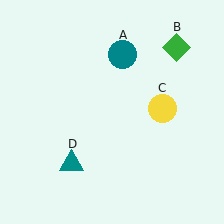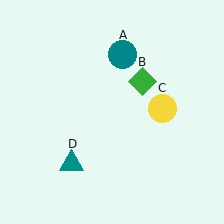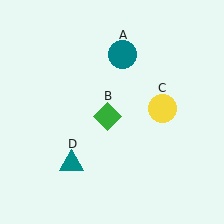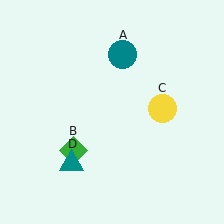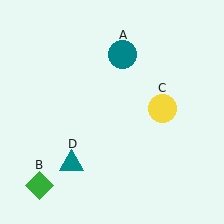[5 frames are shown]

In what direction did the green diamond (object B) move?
The green diamond (object B) moved down and to the left.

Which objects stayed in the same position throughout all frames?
Teal circle (object A) and yellow circle (object C) and teal triangle (object D) remained stationary.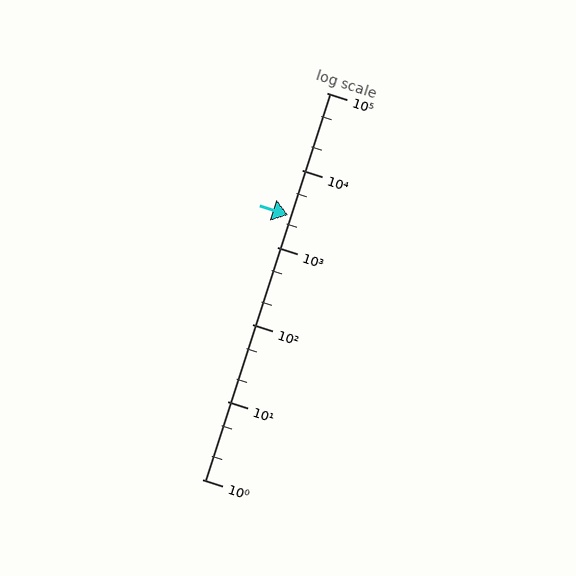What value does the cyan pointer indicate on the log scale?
The pointer indicates approximately 2600.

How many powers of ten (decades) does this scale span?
The scale spans 5 decades, from 1 to 100000.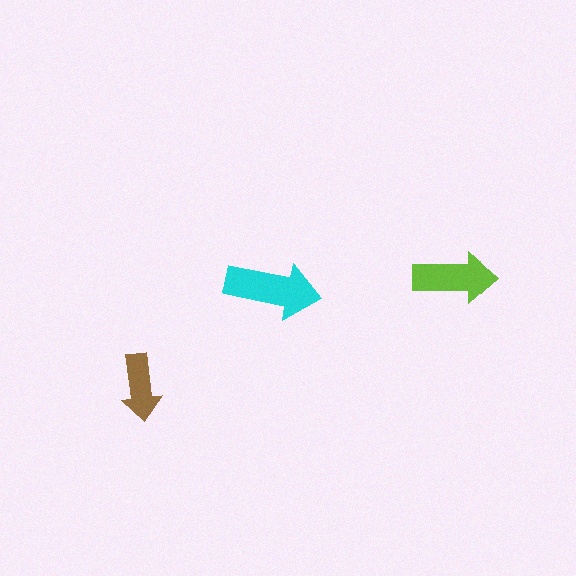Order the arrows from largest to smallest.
the cyan one, the lime one, the brown one.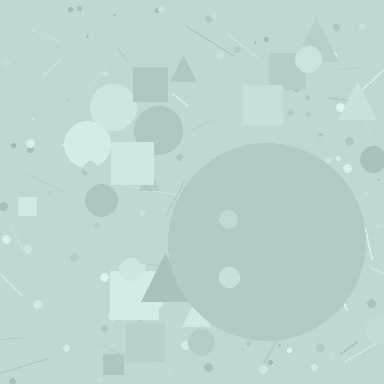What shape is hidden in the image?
A circle is hidden in the image.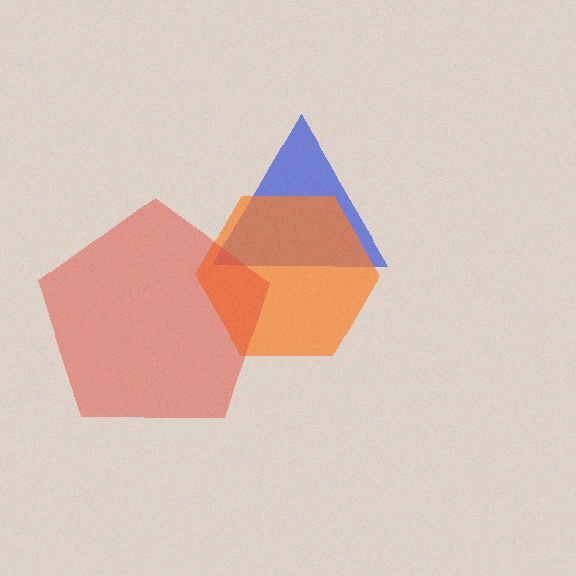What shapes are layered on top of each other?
The layered shapes are: a blue triangle, an orange hexagon, a red pentagon.